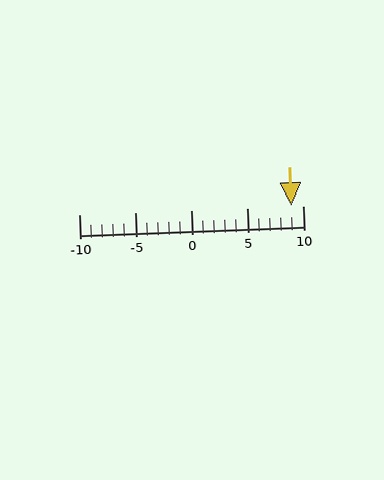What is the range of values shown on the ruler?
The ruler shows values from -10 to 10.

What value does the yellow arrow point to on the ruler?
The yellow arrow points to approximately 9.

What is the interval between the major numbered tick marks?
The major tick marks are spaced 5 units apart.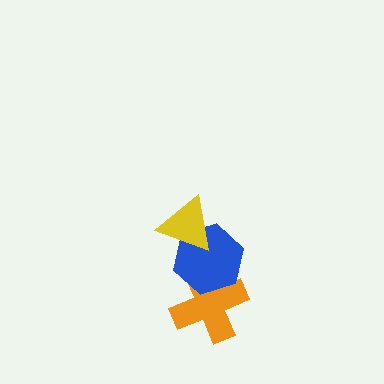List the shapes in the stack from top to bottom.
From top to bottom: the yellow triangle, the blue hexagon, the orange cross.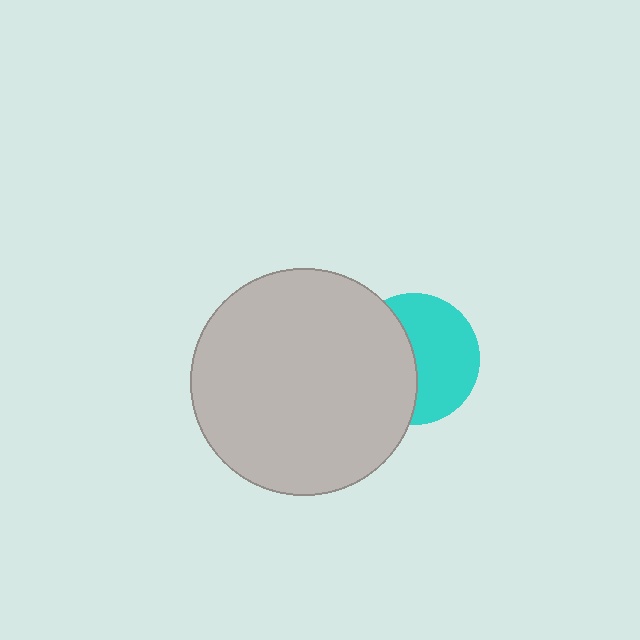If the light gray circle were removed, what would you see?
You would see the complete cyan circle.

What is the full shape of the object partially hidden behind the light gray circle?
The partially hidden object is a cyan circle.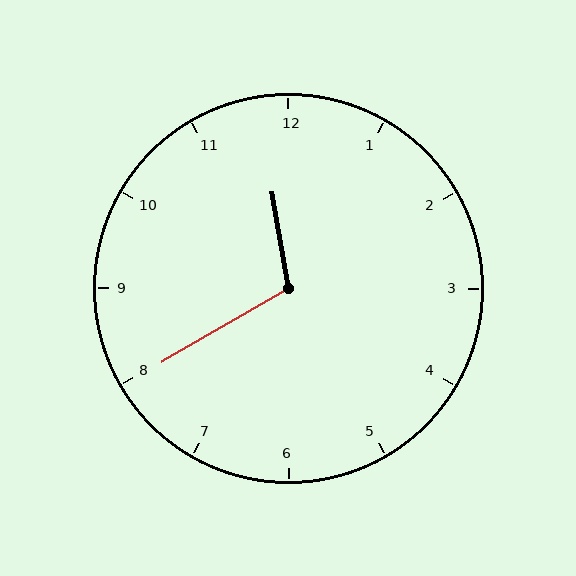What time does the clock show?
11:40.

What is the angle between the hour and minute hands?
Approximately 110 degrees.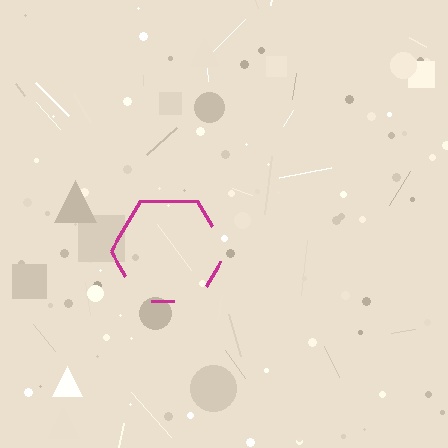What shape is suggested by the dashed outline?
The dashed outline suggests a hexagon.